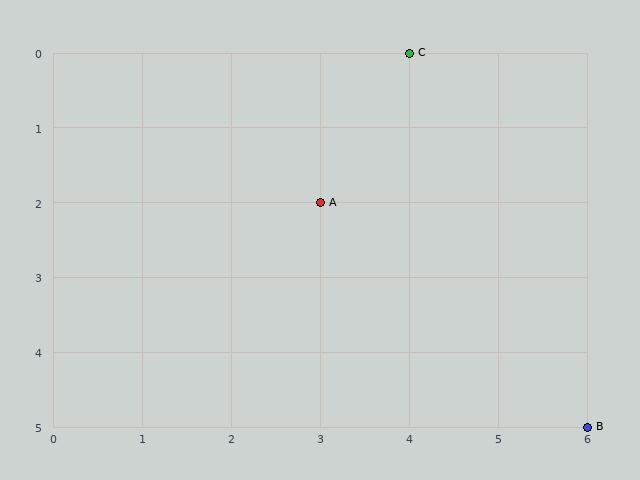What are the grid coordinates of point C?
Point C is at grid coordinates (4, 0).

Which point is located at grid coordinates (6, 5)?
Point B is at (6, 5).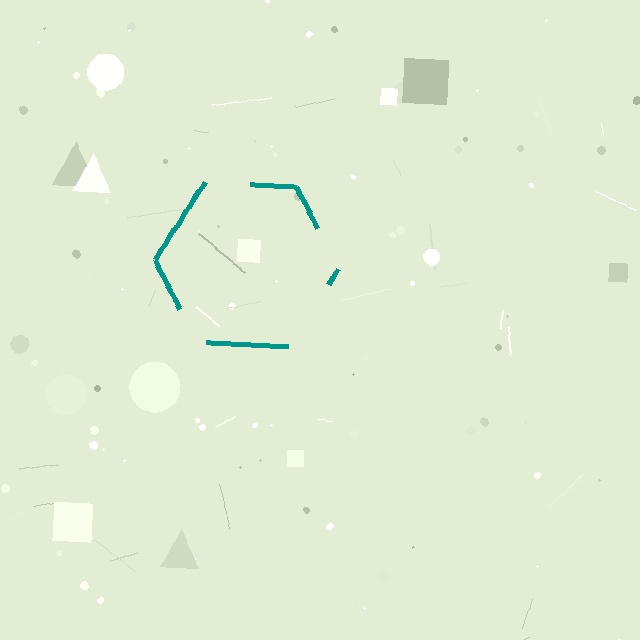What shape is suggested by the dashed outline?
The dashed outline suggests a hexagon.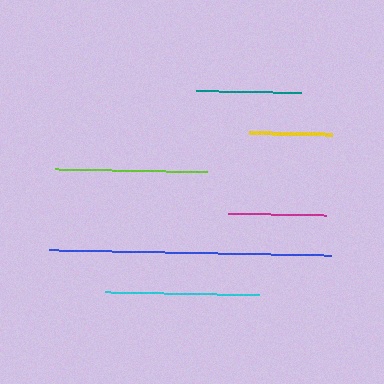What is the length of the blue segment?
The blue segment is approximately 282 pixels long.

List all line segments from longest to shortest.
From longest to shortest: blue, cyan, lime, teal, magenta, yellow.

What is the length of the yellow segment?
The yellow segment is approximately 83 pixels long.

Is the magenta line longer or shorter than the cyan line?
The cyan line is longer than the magenta line.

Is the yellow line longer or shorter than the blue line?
The blue line is longer than the yellow line.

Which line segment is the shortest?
The yellow line is the shortest at approximately 83 pixels.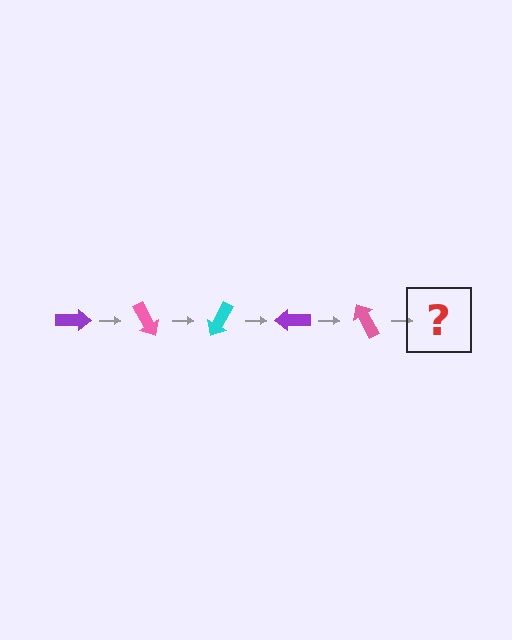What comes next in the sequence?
The next element should be a cyan arrow, rotated 300 degrees from the start.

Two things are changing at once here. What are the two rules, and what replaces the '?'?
The two rules are that it rotates 60 degrees each step and the color cycles through purple, pink, and cyan. The '?' should be a cyan arrow, rotated 300 degrees from the start.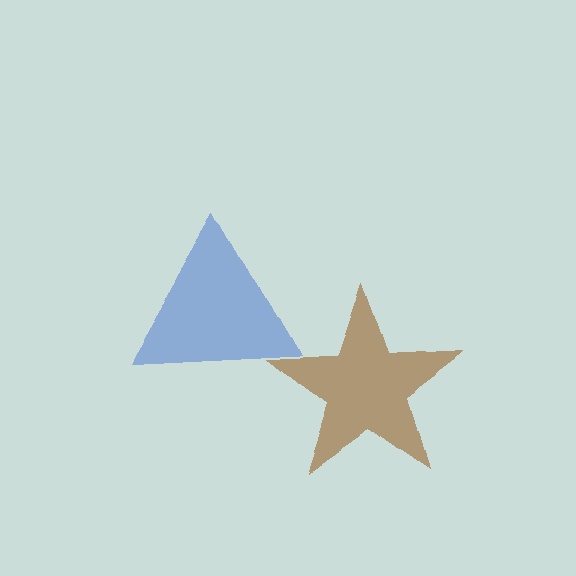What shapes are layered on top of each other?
The layered shapes are: a brown star, a blue triangle.